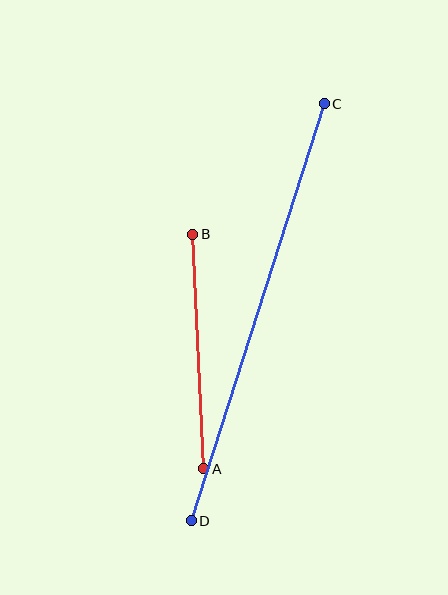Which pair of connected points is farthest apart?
Points C and D are farthest apart.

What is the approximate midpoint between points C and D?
The midpoint is at approximately (258, 312) pixels.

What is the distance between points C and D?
The distance is approximately 438 pixels.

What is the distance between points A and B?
The distance is approximately 235 pixels.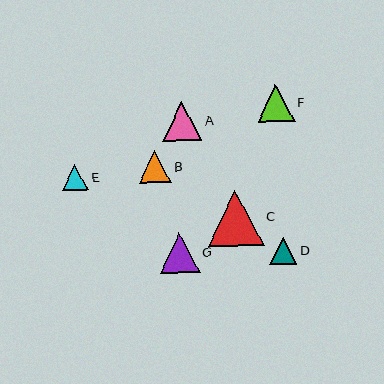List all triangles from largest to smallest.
From largest to smallest: C, G, A, F, B, D, E.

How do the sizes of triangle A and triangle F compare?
Triangle A and triangle F are approximately the same size.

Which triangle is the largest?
Triangle C is the largest with a size of approximately 55 pixels.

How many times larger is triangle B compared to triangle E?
Triangle B is approximately 1.2 times the size of triangle E.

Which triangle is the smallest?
Triangle E is the smallest with a size of approximately 26 pixels.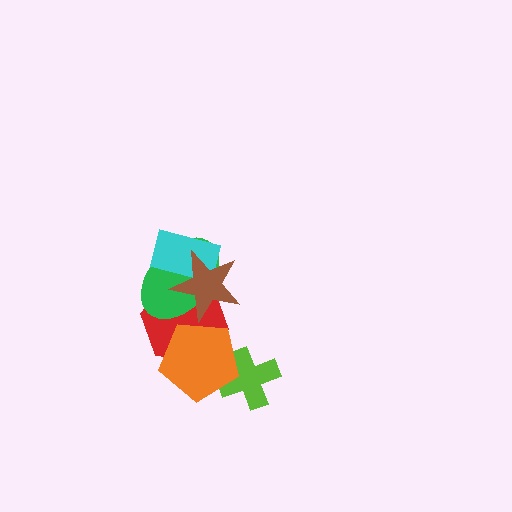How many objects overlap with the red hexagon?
4 objects overlap with the red hexagon.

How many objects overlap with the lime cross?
1 object overlaps with the lime cross.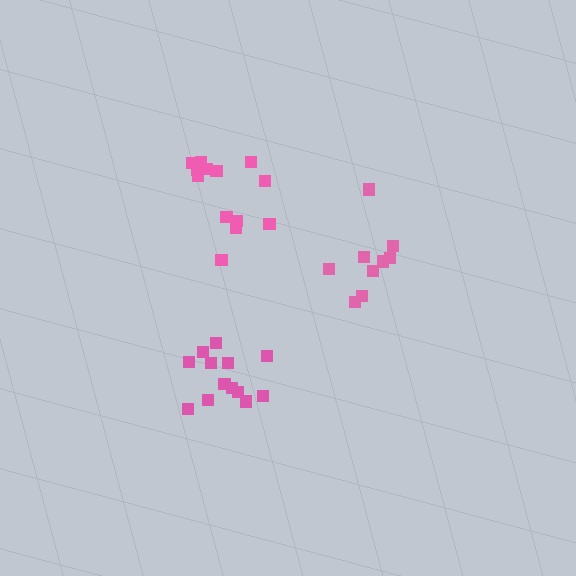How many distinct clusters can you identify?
There are 3 distinct clusters.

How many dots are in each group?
Group 1: 9 dots, Group 2: 13 dots, Group 3: 13 dots (35 total).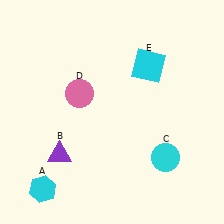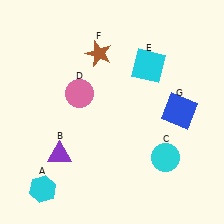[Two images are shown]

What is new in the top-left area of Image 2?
A brown star (F) was added in the top-left area of Image 2.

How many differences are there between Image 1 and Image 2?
There are 2 differences between the two images.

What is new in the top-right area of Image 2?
A blue square (G) was added in the top-right area of Image 2.